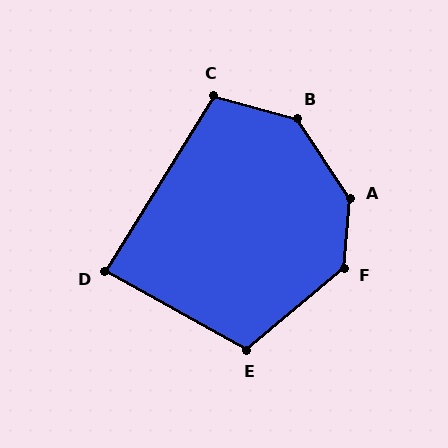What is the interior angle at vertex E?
Approximately 111 degrees (obtuse).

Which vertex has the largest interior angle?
A, at approximately 142 degrees.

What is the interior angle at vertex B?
Approximately 138 degrees (obtuse).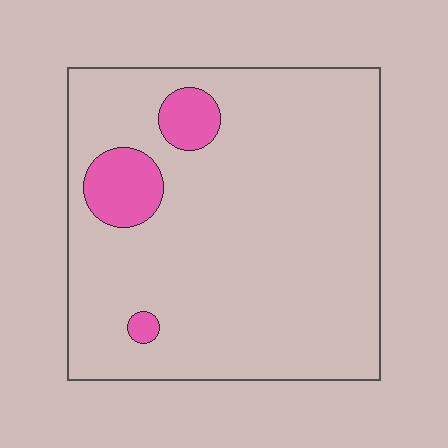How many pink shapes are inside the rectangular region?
3.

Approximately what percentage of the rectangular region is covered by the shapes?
Approximately 10%.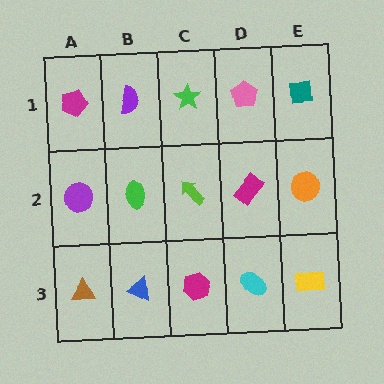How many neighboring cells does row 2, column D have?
4.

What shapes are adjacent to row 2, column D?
A pink pentagon (row 1, column D), a cyan ellipse (row 3, column D), a lime arrow (row 2, column C), an orange circle (row 2, column E).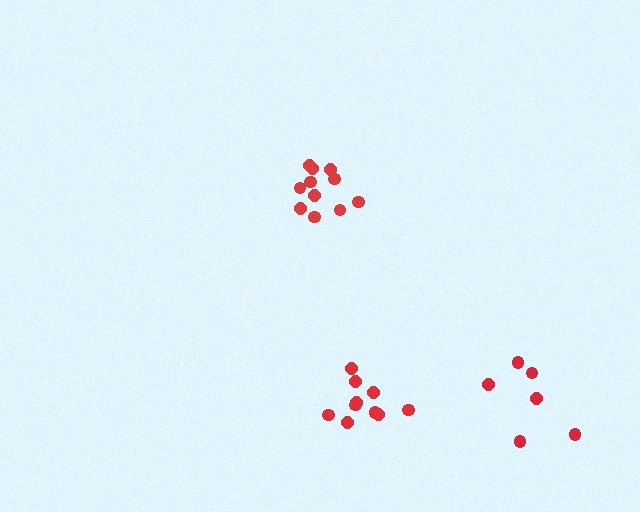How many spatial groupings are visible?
There are 3 spatial groupings.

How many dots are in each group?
Group 1: 6 dots, Group 2: 11 dots, Group 3: 10 dots (27 total).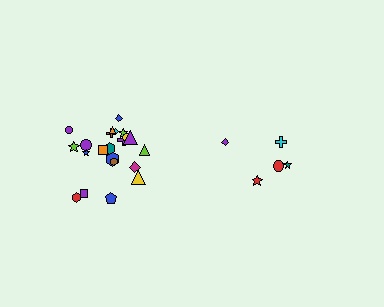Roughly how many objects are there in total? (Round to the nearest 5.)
Roughly 25 objects in total.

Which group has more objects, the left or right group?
The left group.